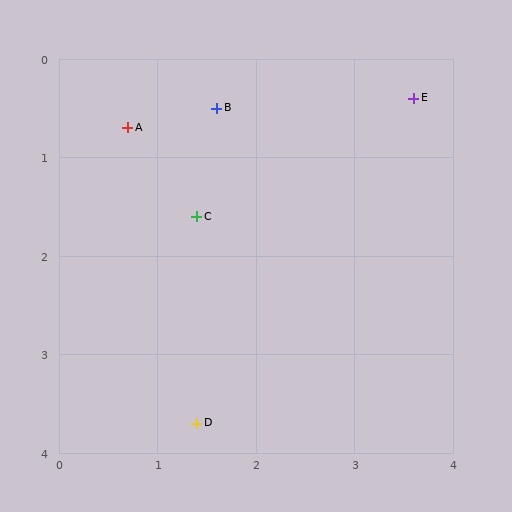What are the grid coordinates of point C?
Point C is at approximately (1.4, 1.6).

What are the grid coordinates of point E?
Point E is at approximately (3.6, 0.4).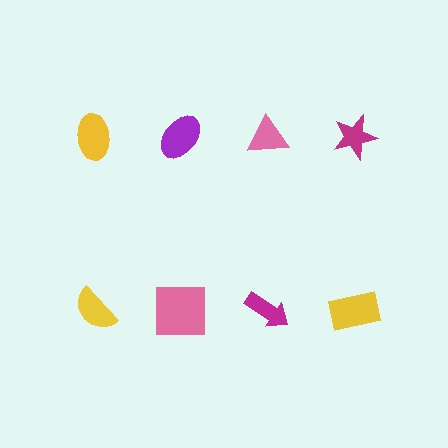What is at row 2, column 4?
A yellow rectangle.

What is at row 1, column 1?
A yellow ellipse.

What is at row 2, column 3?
A magenta arrow.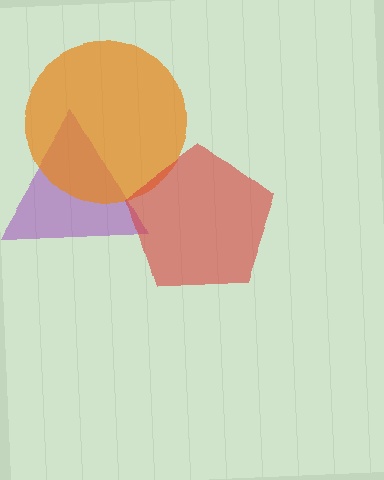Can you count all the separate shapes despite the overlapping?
Yes, there are 3 separate shapes.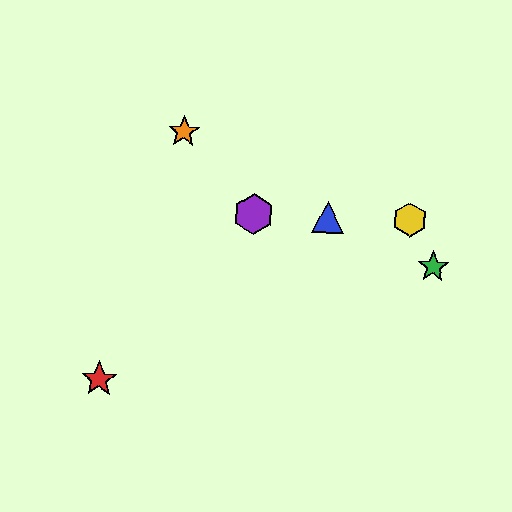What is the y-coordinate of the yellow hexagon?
The yellow hexagon is at y≈220.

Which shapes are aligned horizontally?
The blue triangle, the yellow hexagon, the purple hexagon are aligned horizontally.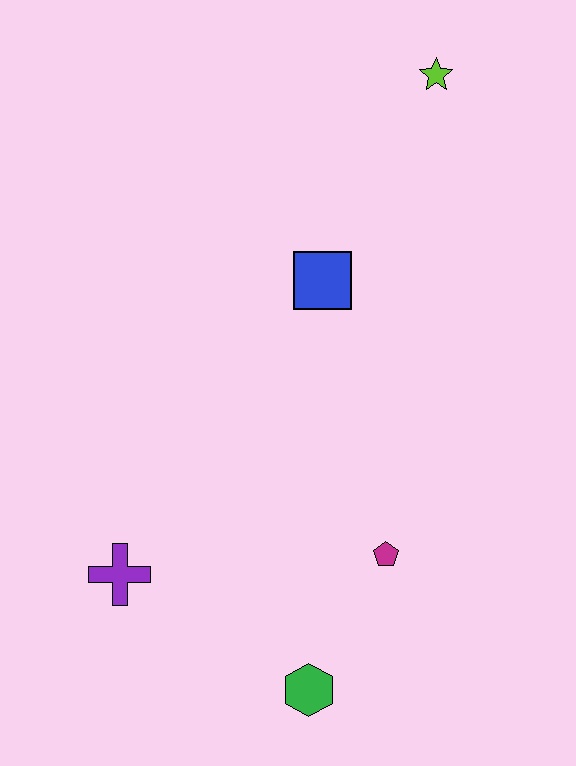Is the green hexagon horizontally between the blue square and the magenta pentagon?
No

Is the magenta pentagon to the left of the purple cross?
No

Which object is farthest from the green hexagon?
The lime star is farthest from the green hexagon.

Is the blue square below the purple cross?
No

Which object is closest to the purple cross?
The green hexagon is closest to the purple cross.